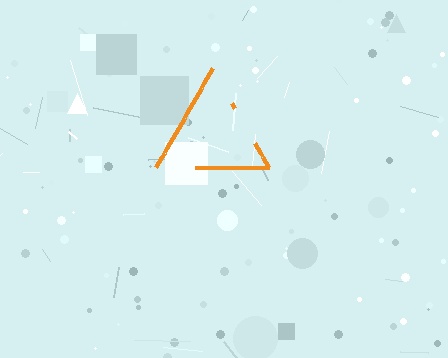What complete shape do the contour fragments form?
The contour fragments form a triangle.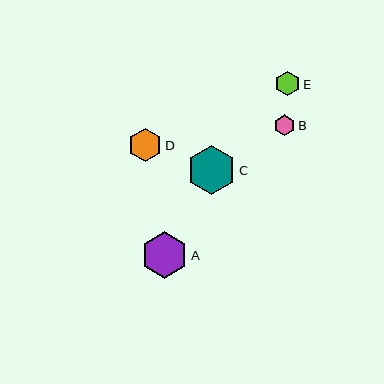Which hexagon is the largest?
Hexagon C is the largest with a size of approximately 49 pixels.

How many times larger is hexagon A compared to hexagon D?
Hexagon A is approximately 1.4 times the size of hexagon D.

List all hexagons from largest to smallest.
From largest to smallest: C, A, D, E, B.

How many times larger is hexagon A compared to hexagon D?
Hexagon A is approximately 1.4 times the size of hexagon D.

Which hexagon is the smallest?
Hexagon B is the smallest with a size of approximately 21 pixels.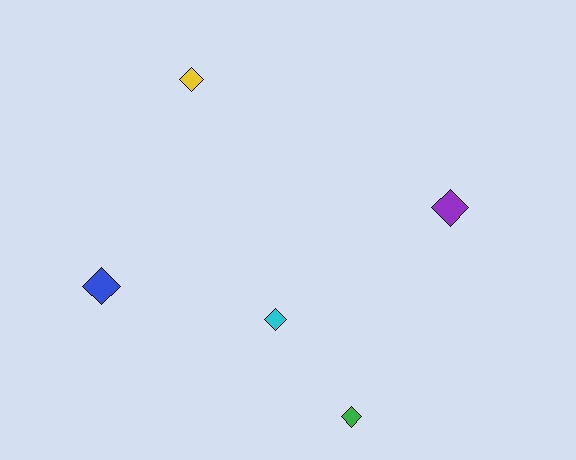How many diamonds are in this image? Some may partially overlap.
There are 5 diamonds.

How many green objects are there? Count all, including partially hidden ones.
There is 1 green object.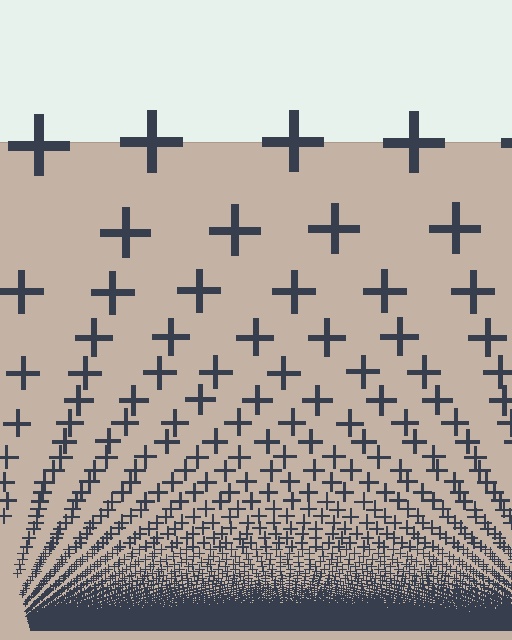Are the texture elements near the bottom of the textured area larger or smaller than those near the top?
Smaller. The gradient is inverted — elements near the bottom are smaller and denser.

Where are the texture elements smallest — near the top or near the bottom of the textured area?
Near the bottom.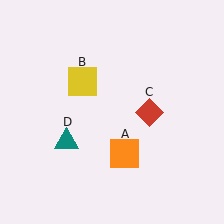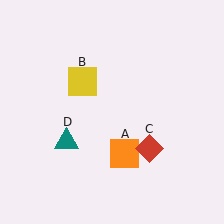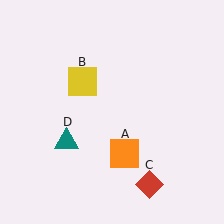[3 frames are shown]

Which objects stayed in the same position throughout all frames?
Orange square (object A) and yellow square (object B) and teal triangle (object D) remained stationary.